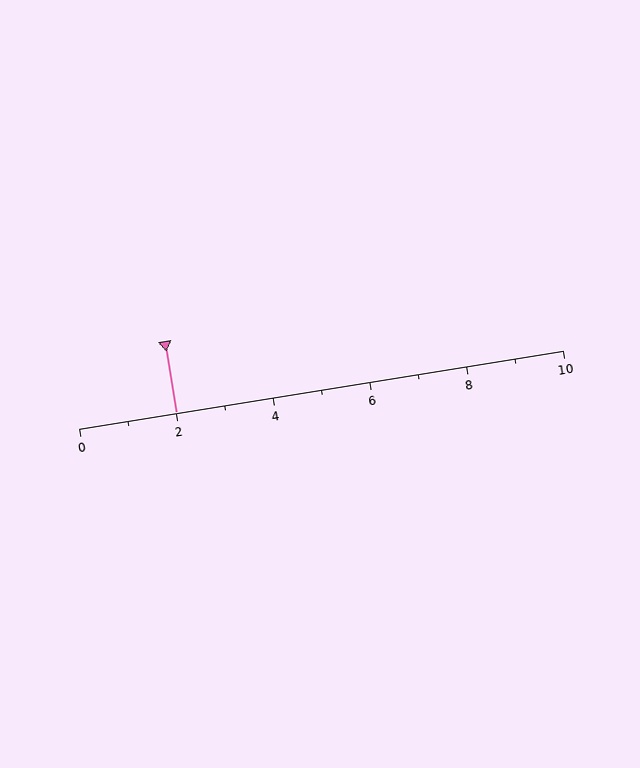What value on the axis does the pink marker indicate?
The marker indicates approximately 2.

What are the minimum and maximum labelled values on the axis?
The axis runs from 0 to 10.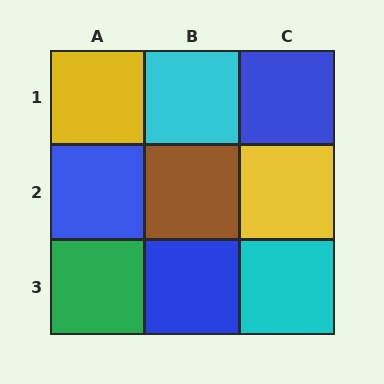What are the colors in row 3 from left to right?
Green, blue, cyan.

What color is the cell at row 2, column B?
Brown.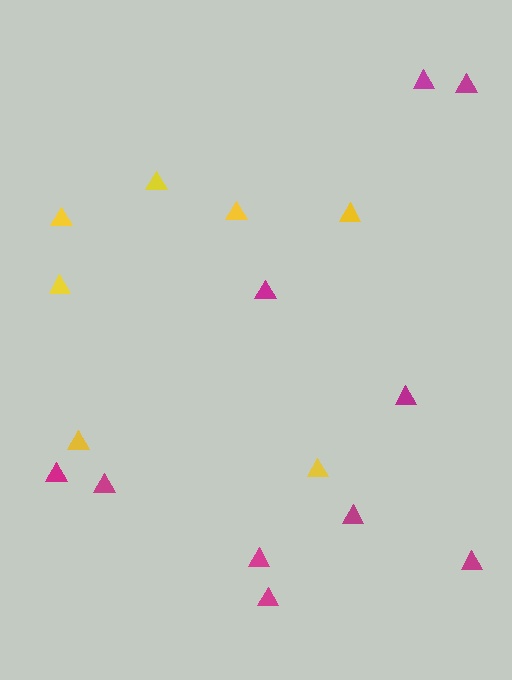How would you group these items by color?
There are 2 groups: one group of yellow triangles (7) and one group of magenta triangles (10).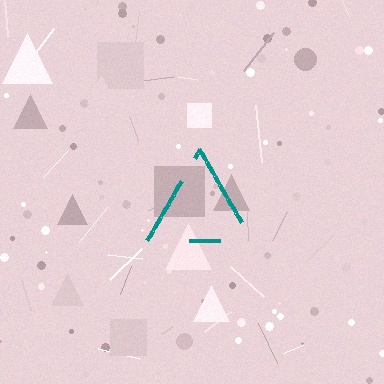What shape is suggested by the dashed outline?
The dashed outline suggests a triangle.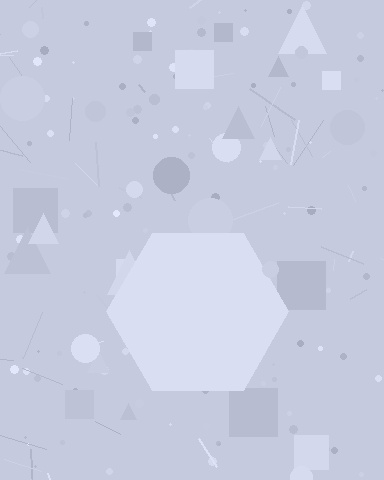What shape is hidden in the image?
A hexagon is hidden in the image.